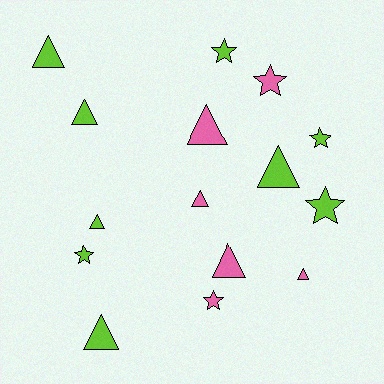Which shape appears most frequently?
Triangle, with 9 objects.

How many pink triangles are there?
There are 4 pink triangles.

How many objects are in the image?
There are 15 objects.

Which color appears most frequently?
Lime, with 9 objects.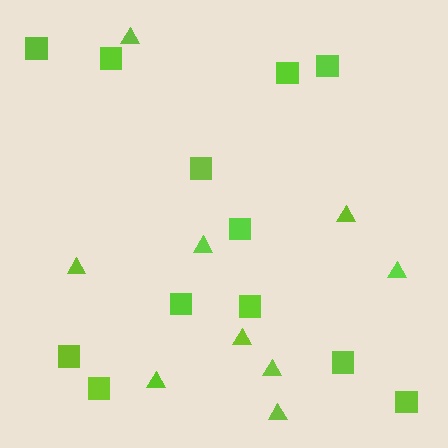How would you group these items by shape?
There are 2 groups: one group of squares (12) and one group of triangles (9).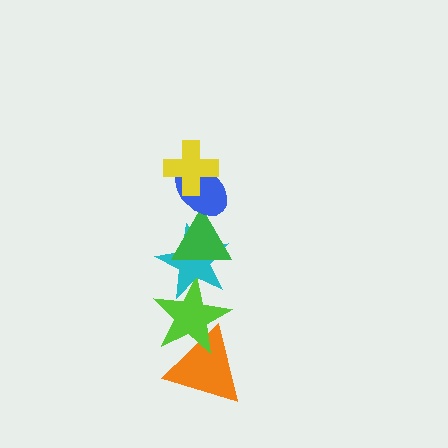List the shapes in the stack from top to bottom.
From top to bottom: the yellow cross, the blue ellipse, the green triangle, the cyan star, the lime star, the orange triangle.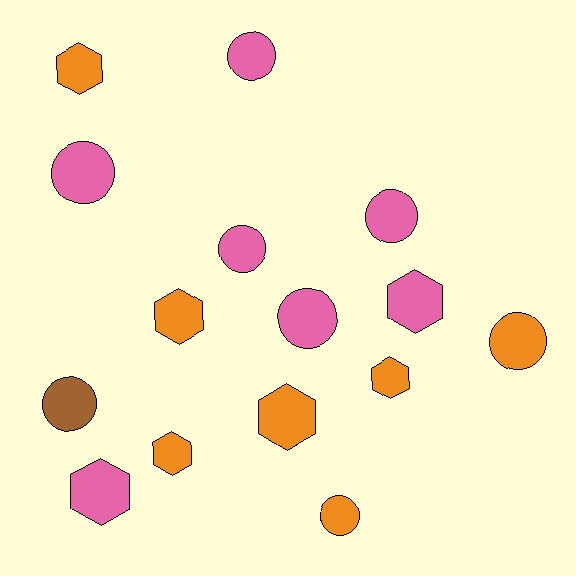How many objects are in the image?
There are 15 objects.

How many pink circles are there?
There are 5 pink circles.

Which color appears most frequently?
Orange, with 7 objects.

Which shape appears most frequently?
Circle, with 8 objects.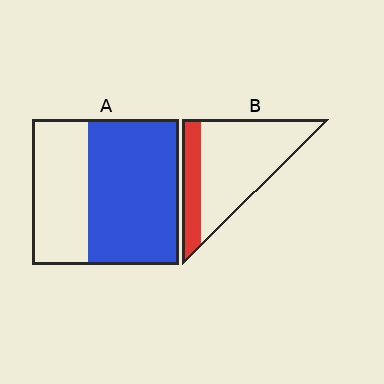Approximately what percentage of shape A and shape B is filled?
A is approximately 60% and B is approximately 25%.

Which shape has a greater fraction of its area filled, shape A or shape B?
Shape A.